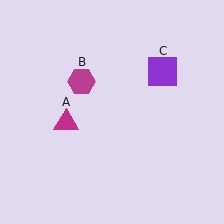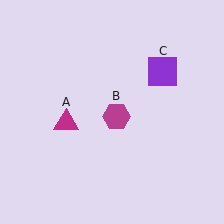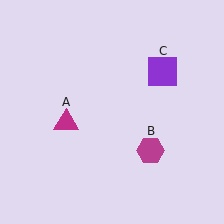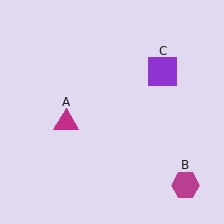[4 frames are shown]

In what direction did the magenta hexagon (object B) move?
The magenta hexagon (object B) moved down and to the right.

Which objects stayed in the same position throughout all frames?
Magenta triangle (object A) and purple square (object C) remained stationary.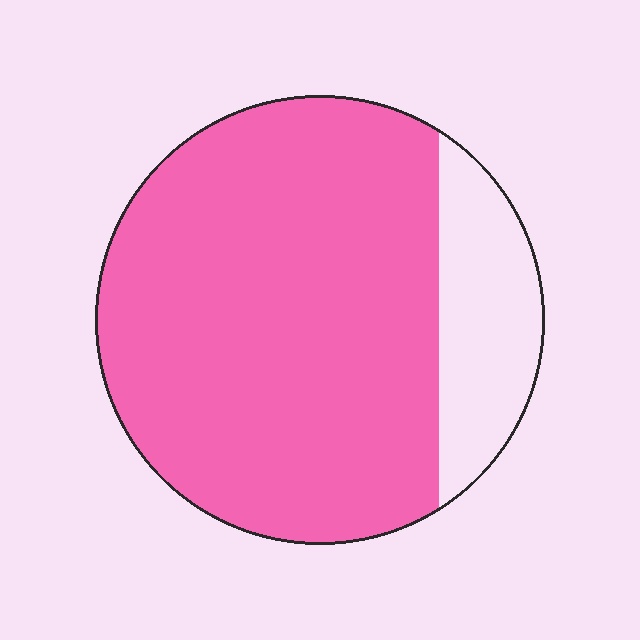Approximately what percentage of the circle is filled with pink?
Approximately 80%.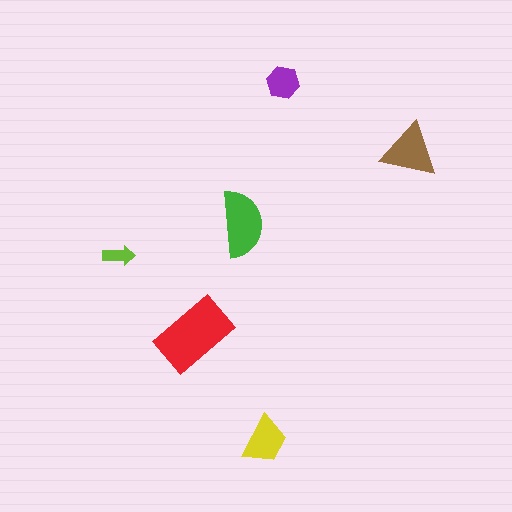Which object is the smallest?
The lime arrow.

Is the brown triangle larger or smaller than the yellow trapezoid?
Larger.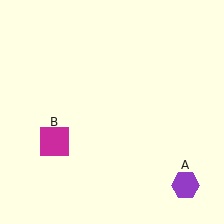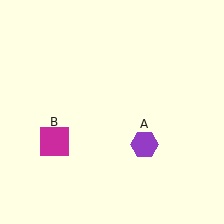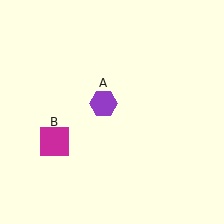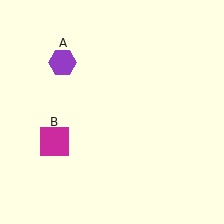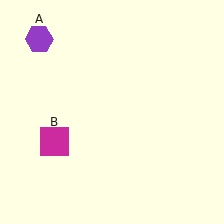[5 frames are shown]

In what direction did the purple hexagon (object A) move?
The purple hexagon (object A) moved up and to the left.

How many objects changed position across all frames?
1 object changed position: purple hexagon (object A).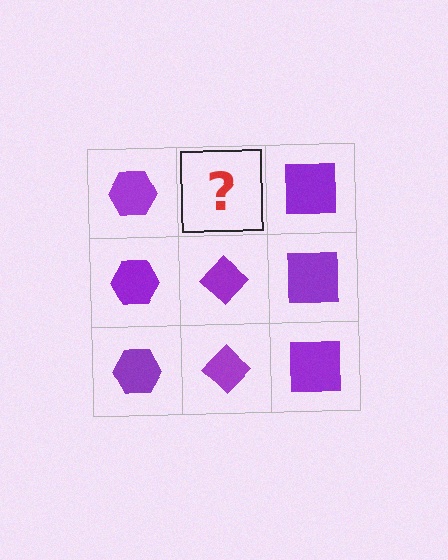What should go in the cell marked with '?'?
The missing cell should contain a purple diamond.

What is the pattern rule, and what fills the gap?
The rule is that each column has a consistent shape. The gap should be filled with a purple diamond.